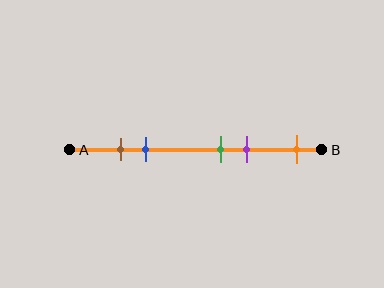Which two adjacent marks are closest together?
The brown and blue marks are the closest adjacent pair.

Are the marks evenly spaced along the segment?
No, the marks are not evenly spaced.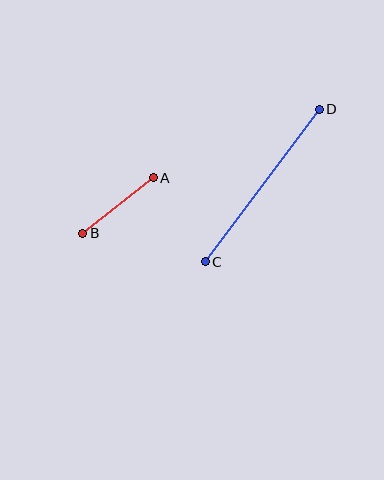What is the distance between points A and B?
The distance is approximately 90 pixels.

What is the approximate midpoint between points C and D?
The midpoint is at approximately (262, 186) pixels.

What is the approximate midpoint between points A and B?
The midpoint is at approximately (118, 205) pixels.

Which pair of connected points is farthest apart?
Points C and D are farthest apart.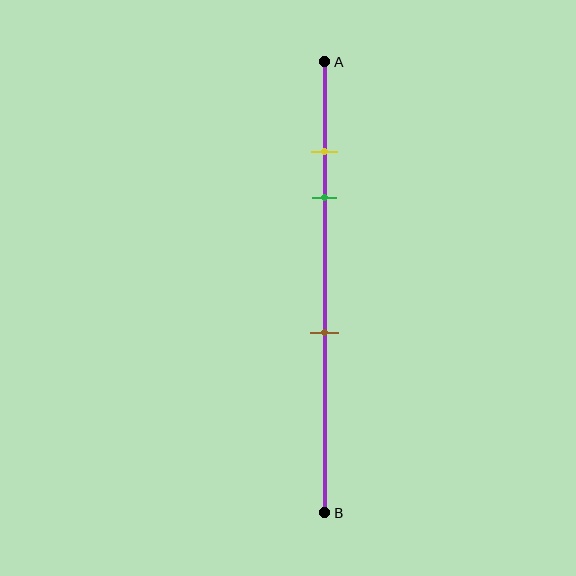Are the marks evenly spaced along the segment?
No, the marks are not evenly spaced.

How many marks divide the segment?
There are 3 marks dividing the segment.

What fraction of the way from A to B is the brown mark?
The brown mark is approximately 60% (0.6) of the way from A to B.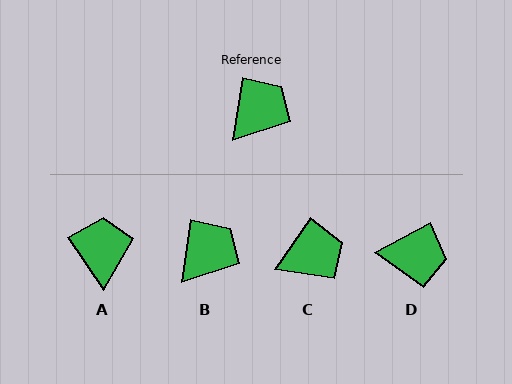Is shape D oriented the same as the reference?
No, it is off by about 54 degrees.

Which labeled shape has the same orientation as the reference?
B.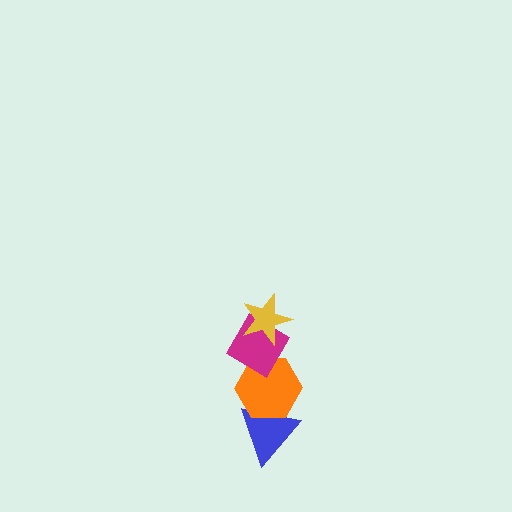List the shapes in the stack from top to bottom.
From top to bottom: the yellow star, the magenta diamond, the orange hexagon, the blue triangle.